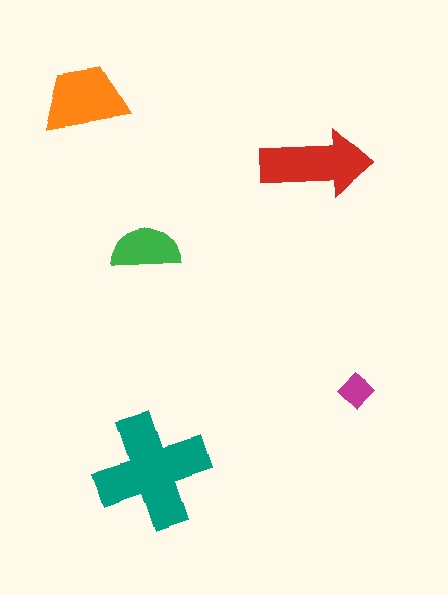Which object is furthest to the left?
The orange trapezoid is leftmost.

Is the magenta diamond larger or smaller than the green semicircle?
Smaller.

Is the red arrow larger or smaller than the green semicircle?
Larger.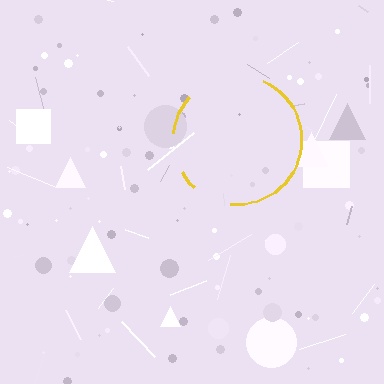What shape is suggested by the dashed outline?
The dashed outline suggests a circle.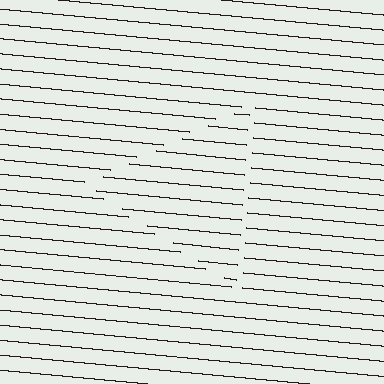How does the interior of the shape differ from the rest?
The interior of the shape contains the same grating, shifted by half a period — the contour is defined by the phase discontinuity where line-ends from the inner and outer gratings abut.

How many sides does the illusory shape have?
3 sides — the line-ends trace a triangle.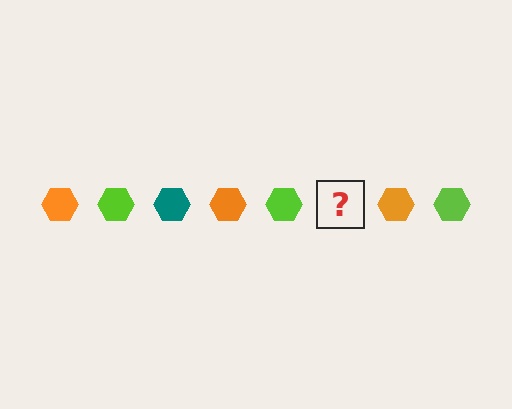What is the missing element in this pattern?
The missing element is a teal hexagon.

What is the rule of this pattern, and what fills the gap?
The rule is that the pattern cycles through orange, lime, teal hexagons. The gap should be filled with a teal hexagon.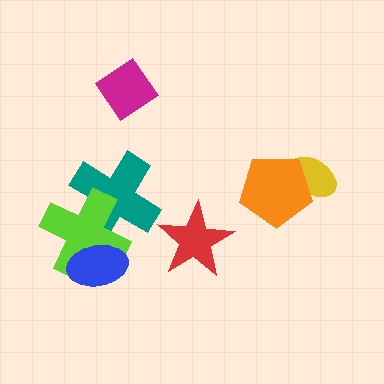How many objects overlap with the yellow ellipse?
1 object overlaps with the yellow ellipse.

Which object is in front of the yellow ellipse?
The orange pentagon is in front of the yellow ellipse.